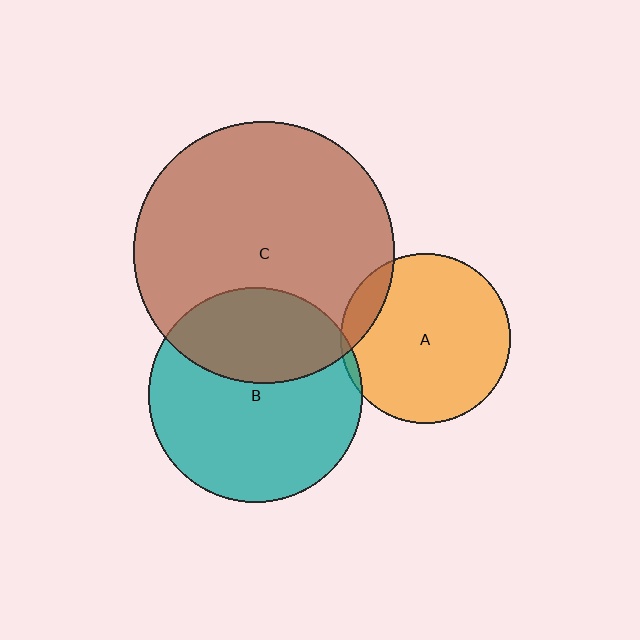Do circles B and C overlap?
Yes.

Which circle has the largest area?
Circle C (brown).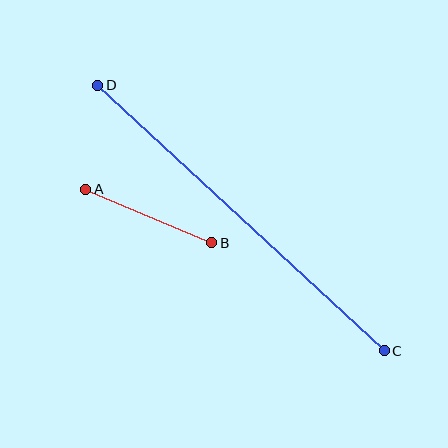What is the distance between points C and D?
The distance is approximately 390 pixels.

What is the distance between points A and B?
The distance is approximately 137 pixels.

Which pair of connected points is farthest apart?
Points C and D are farthest apart.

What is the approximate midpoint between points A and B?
The midpoint is at approximately (149, 216) pixels.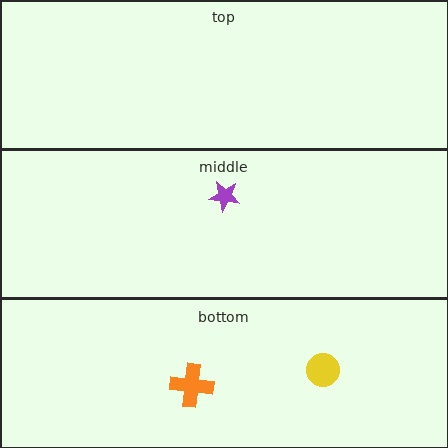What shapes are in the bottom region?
The yellow circle, the orange cross.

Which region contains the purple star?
The middle region.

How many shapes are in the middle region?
1.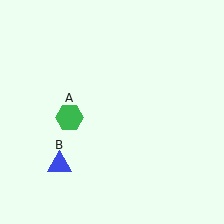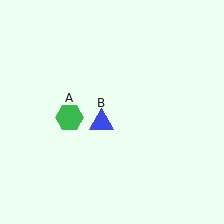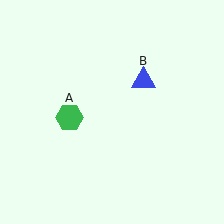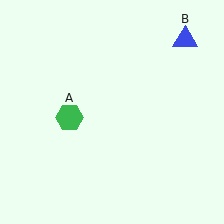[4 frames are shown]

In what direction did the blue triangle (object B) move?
The blue triangle (object B) moved up and to the right.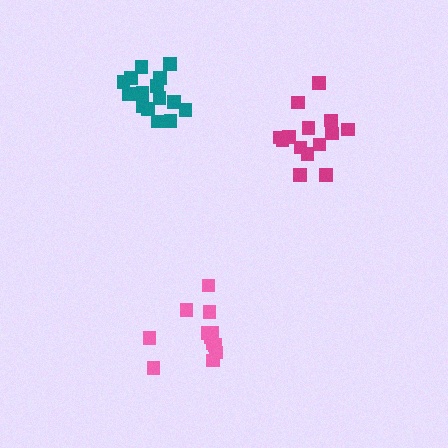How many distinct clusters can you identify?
There are 3 distinct clusters.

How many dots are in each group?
Group 1: 12 dots, Group 2: 14 dots, Group 3: 15 dots (41 total).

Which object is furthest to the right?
The magenta cluster is rightmost.